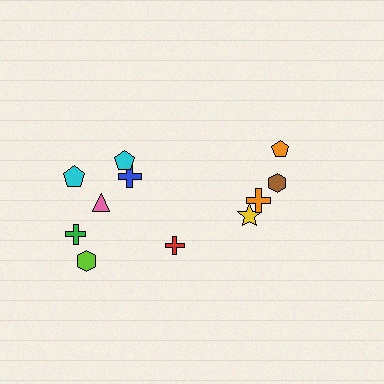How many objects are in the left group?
There are 7 objects.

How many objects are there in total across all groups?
There are 11 objects.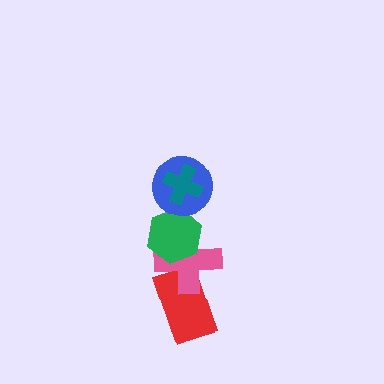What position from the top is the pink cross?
The pink cross is 4th from the top.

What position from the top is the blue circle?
The blue circle is 2nd from the top.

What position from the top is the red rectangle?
The red rectangle is 5th from the top.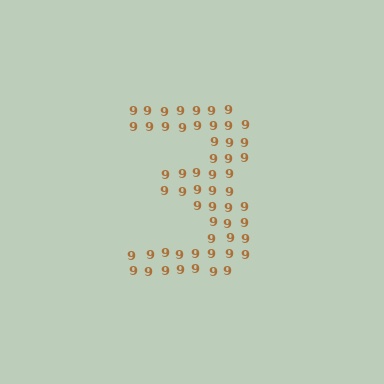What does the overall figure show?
The overall figure shows the digit 3.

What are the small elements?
The small elements are digit 9's.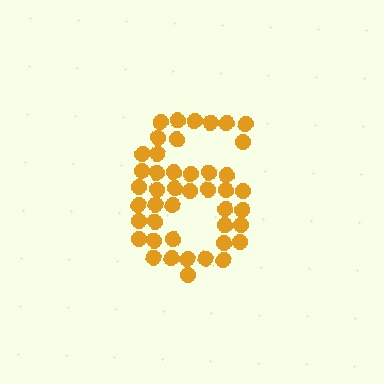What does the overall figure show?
The overall figure shows the digit 6.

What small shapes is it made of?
It is made of small circles.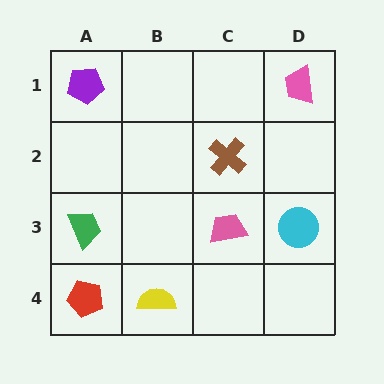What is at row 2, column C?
A brown cross.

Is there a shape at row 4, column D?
No, that cell is empty.